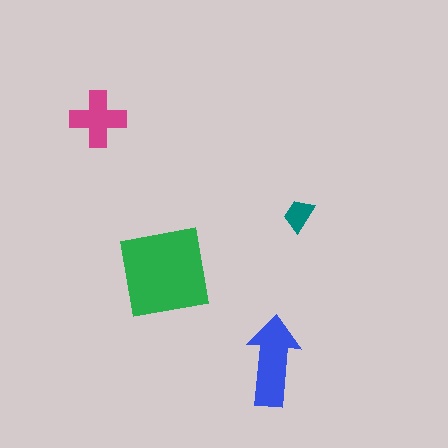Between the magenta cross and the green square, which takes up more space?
The green square.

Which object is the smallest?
The teal trapezoid.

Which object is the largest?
The green square.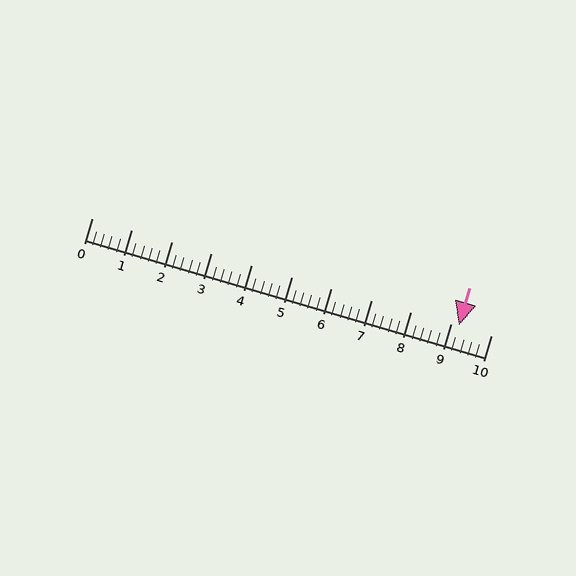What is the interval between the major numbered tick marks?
The major tick marks are spaced 1 units apart.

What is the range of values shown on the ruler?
The ruler shows values from 0 to 10.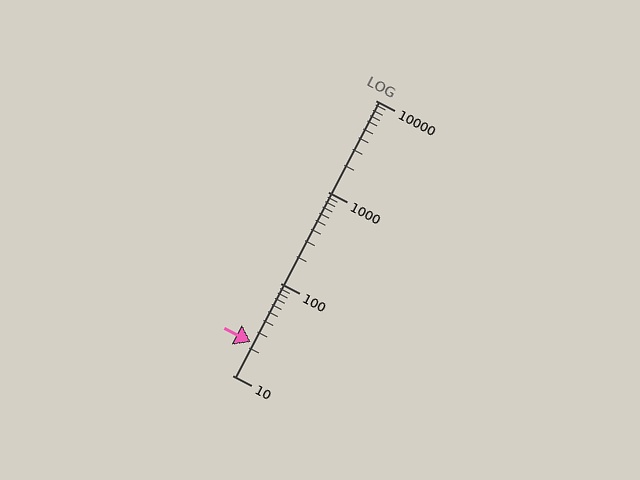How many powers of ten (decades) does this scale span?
The scale spans 3 decades, from 10 to 10000.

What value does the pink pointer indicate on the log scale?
The pointer indicates approximately 23.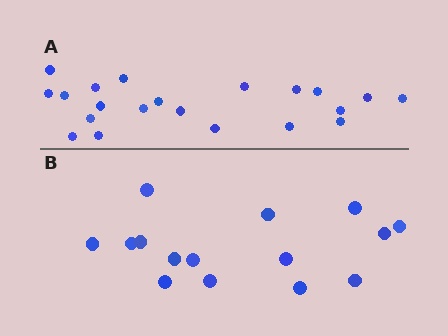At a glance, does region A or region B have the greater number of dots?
Region A (the top region) has more dots.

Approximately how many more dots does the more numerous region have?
Region A has about 6 more dots than region B.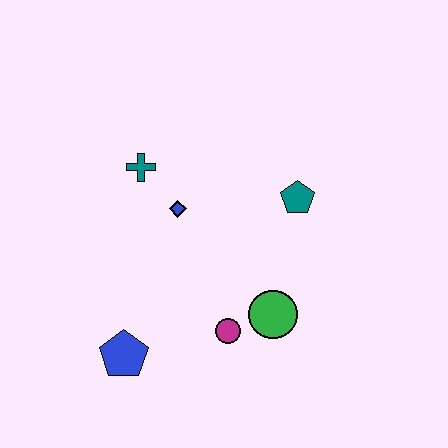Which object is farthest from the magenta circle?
The teal cross is farthest from the magenta circle.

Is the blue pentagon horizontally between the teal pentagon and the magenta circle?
No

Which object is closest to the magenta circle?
The green circle is closest to the magenta circle.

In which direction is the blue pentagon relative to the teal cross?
The blue pentagon is below the teal cross.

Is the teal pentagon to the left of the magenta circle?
No